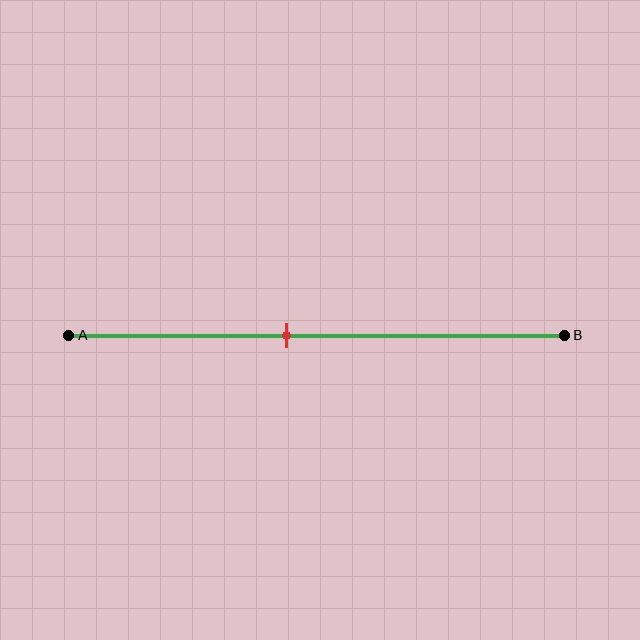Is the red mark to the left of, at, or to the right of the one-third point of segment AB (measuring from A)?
The red mark is to the right of the one-third point of segment AB.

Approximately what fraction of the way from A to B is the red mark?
The red mark is approximately 45% of the way from A to B.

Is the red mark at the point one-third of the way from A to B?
No, the mark is at about 45% from A, not at the 33% one-third point.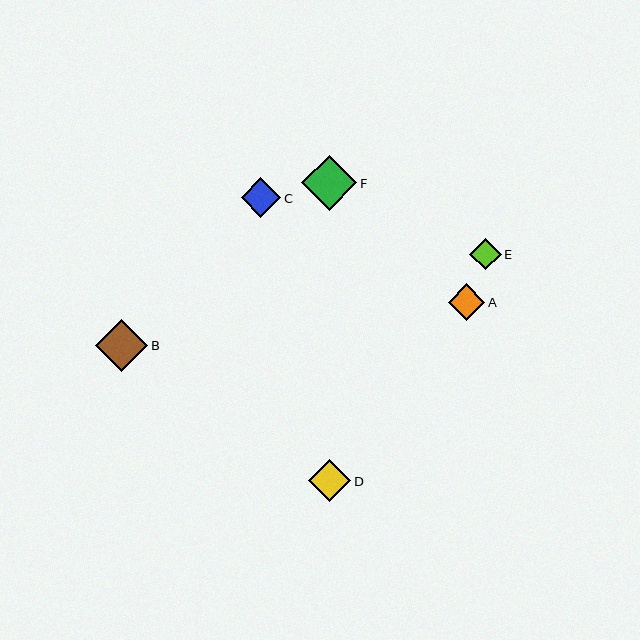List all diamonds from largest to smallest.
From largest to smallest: F, B, D, C, A, E.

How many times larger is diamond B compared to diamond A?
Diamond B is approximately 1.4 times the size of diamond A.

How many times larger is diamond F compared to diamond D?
Diamond F is approximately 1.3 times the size of diamond D.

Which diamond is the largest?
Diamond F is the largest with a size of approximately 56 pixels.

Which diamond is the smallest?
Diamond E is the smallest with a size of approximately 31 pixels.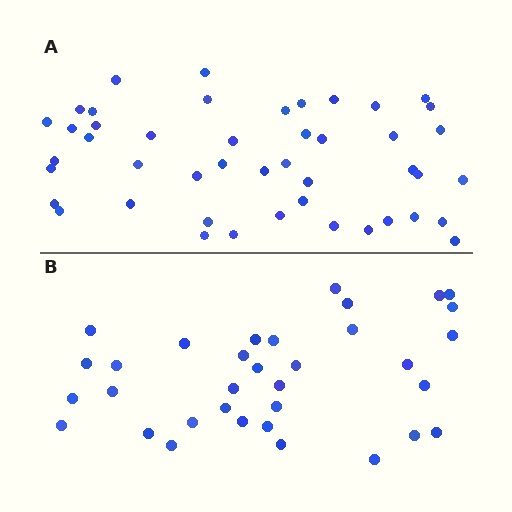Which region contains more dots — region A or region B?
Region A (the top region) has more dots.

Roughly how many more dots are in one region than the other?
Region A has roughly 12 or so more dots than region B.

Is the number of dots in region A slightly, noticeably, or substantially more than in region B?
Region A has noticeably more, but not dramatically so. The ratio is roughly 1.4 to 1.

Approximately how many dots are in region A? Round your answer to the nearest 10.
About 50 dots. (The exact count is 46, which rounds to 50.)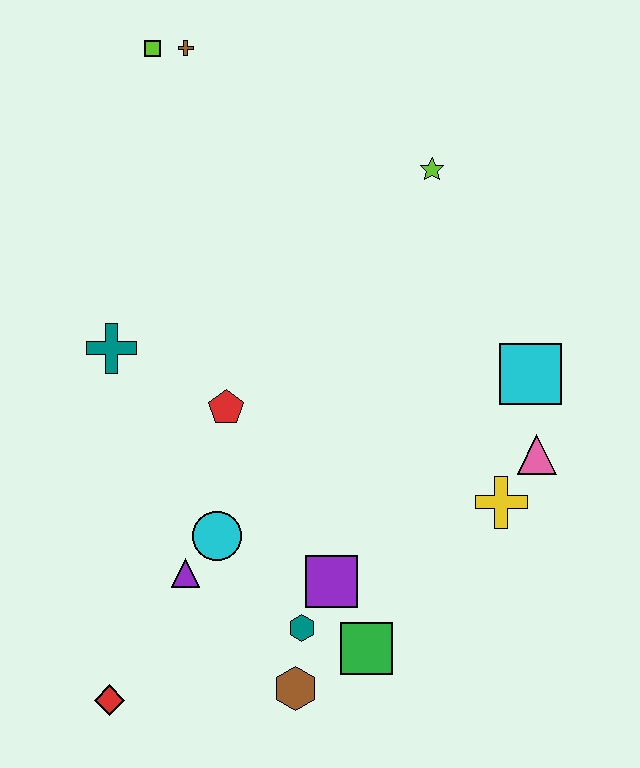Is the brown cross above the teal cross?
Yes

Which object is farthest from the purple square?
The lime square is farthest from the purple square.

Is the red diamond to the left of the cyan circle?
Yes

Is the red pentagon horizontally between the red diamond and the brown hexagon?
Yes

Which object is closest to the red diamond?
The purple triangle is closest to the red diamond.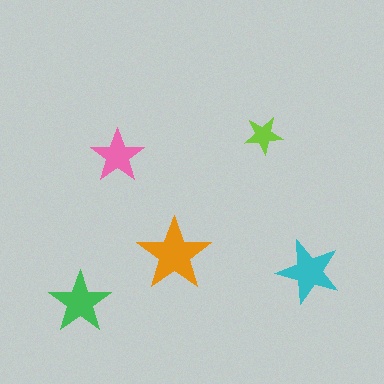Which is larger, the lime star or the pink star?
The pink one.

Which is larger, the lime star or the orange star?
The orange one.